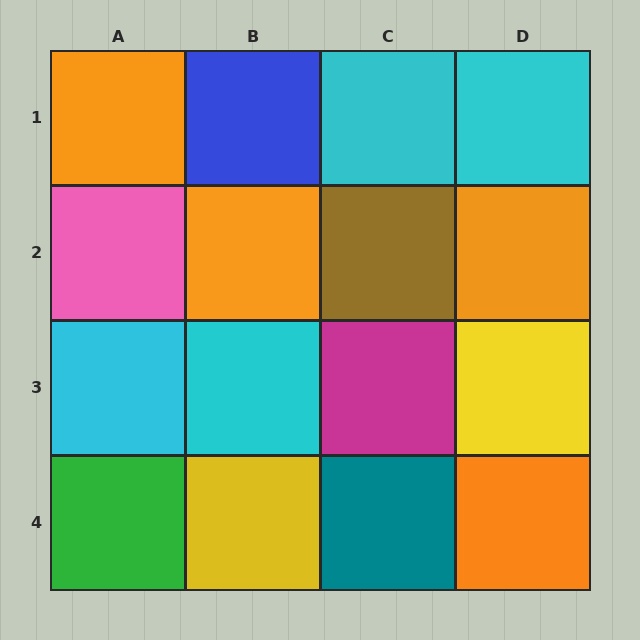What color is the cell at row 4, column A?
Green.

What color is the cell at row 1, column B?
Blue.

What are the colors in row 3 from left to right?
Cyan, cyan, magenta, yellow.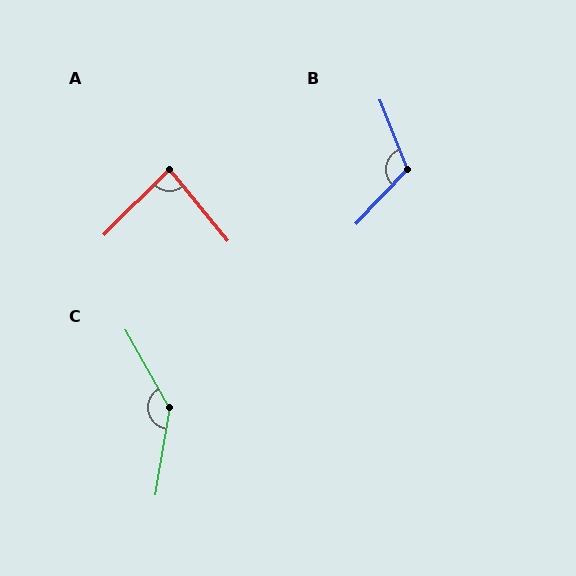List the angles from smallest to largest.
A (84°), B (115°), C (141°).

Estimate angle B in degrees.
Approximately 115 degrees.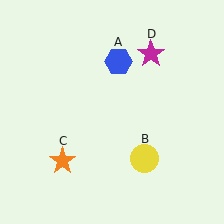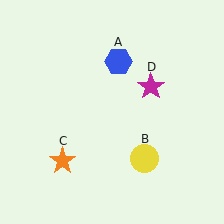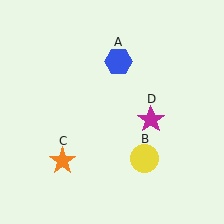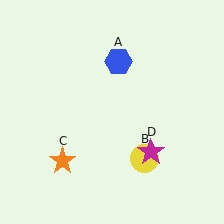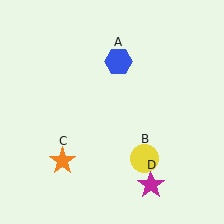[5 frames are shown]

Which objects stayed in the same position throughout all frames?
Blue hexagon (object A) and yellow circle (object B) and orange star (object C) remained stationary.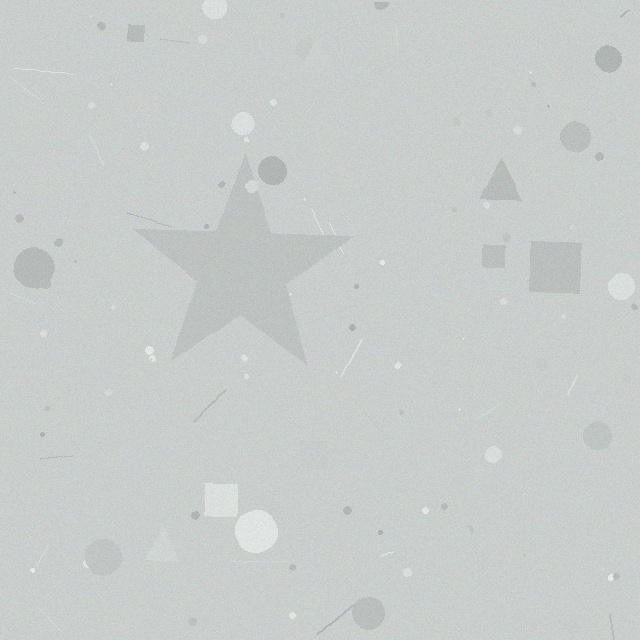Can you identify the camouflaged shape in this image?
The camouflaged shape is a star.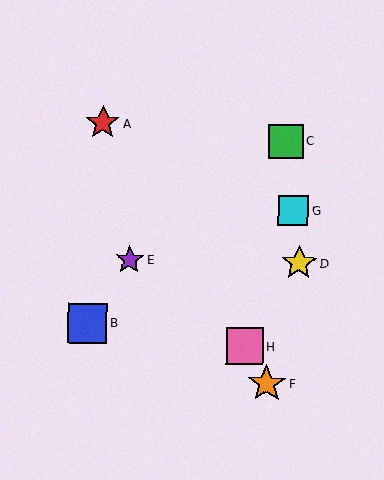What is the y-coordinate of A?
Object A is at y≈123.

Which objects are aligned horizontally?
Objects D, E are aligned horizontally.